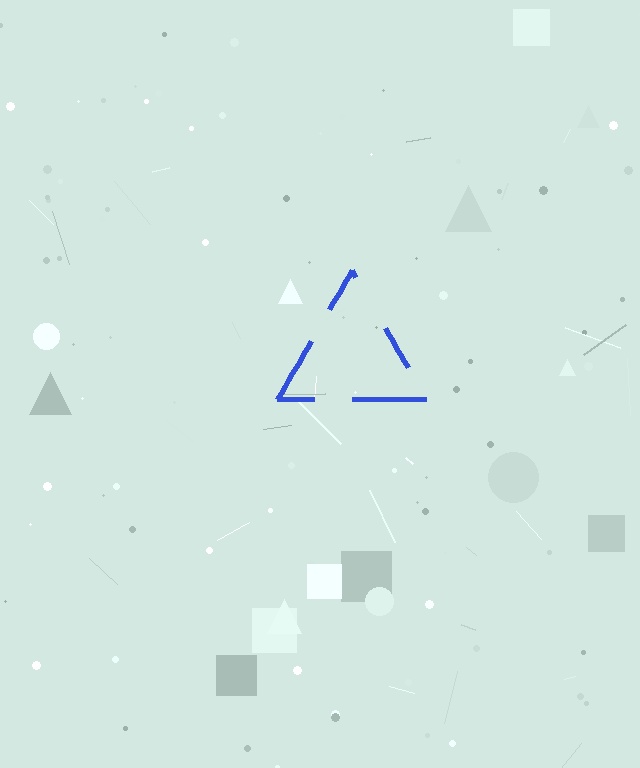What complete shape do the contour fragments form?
The contour fragments form a triangle.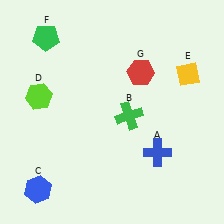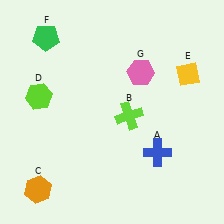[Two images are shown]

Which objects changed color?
B changed from green to lime. C changed from blue to orange. G changed from red to pink.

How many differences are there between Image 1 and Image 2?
There are 3 differences between the two images.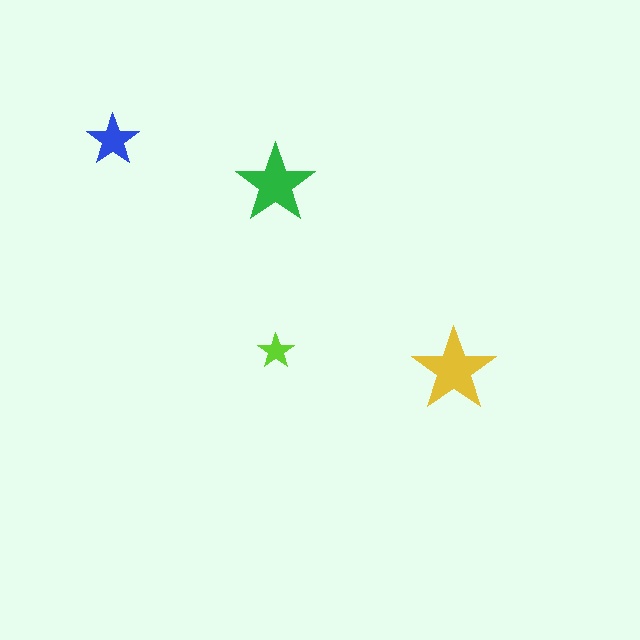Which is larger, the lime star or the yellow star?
The yellow one.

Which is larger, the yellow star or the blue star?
The yellow one.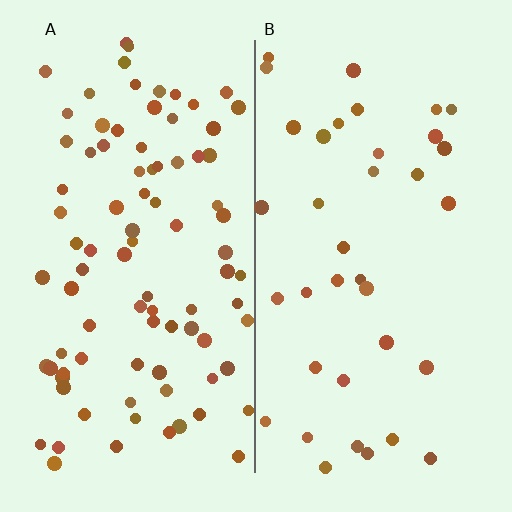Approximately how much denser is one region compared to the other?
Approximately 2.4× — region A over region B.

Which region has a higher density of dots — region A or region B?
A (the left).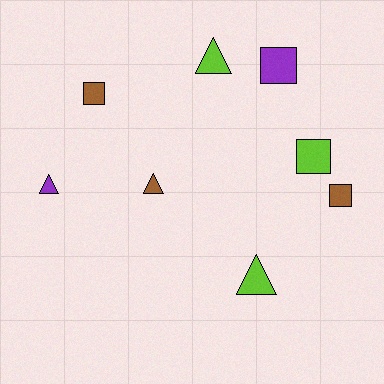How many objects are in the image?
There are 8 objects.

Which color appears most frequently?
Lime, with 3 objects.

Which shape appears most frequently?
Square, with 4 objects.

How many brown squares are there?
There are 2 brown squares.